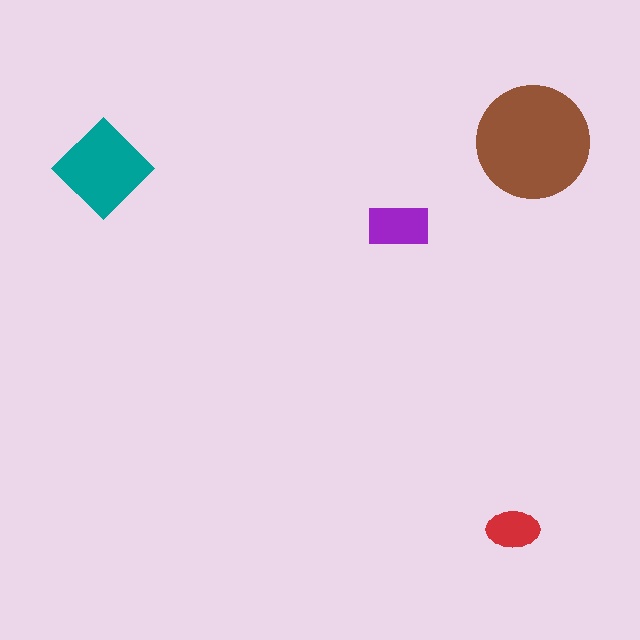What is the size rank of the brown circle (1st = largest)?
1st.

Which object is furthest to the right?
The brown circle is rightmost.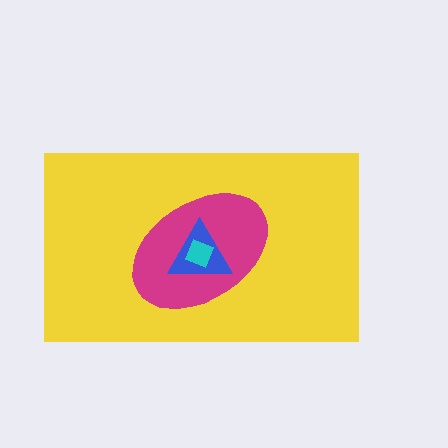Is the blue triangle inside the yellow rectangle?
Yes.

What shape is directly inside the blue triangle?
The cyan diamond.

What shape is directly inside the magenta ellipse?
The blue triangle.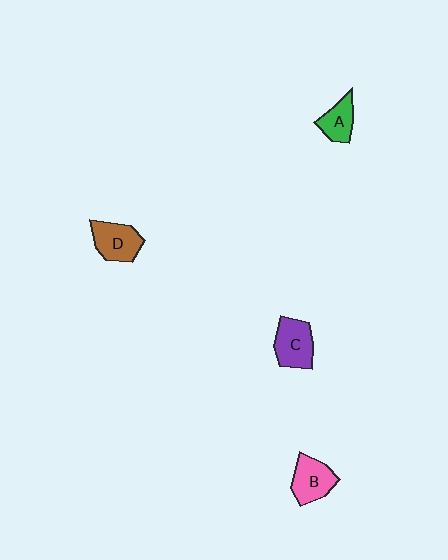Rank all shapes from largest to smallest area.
From largest to smallest: C (purple), D (brown), B (pink), A (green).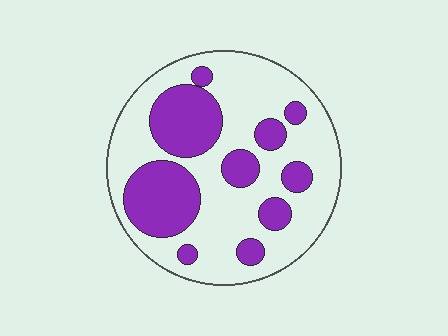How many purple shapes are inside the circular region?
10.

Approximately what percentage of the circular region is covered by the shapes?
Approximately 35%.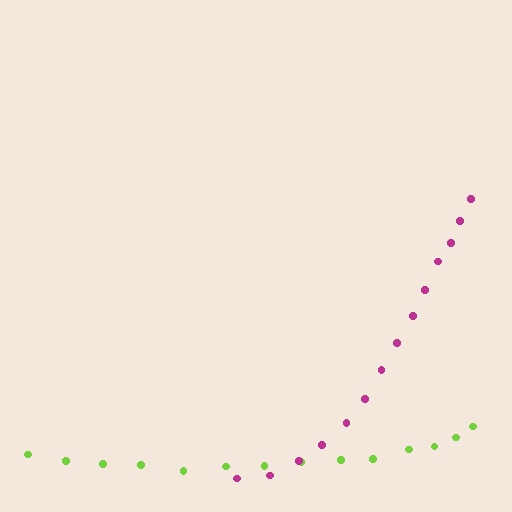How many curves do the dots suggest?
There are 2 distinct paths.